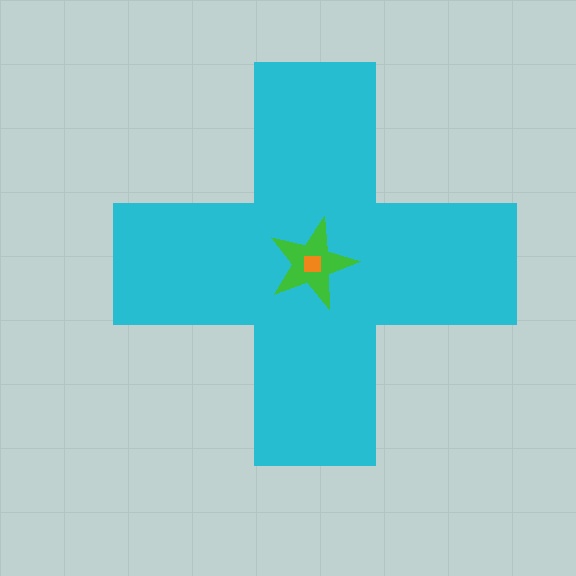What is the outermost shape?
The cyan cross.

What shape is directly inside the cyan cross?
The green star.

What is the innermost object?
The orange square.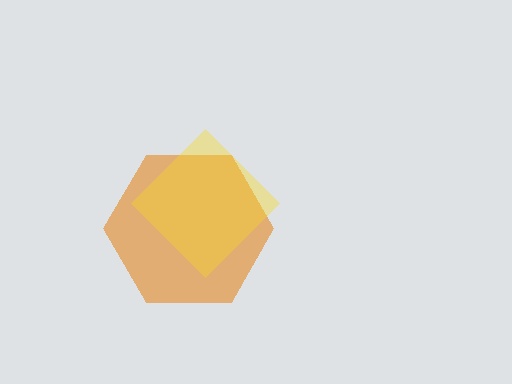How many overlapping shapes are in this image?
There are 2 overlapping shapes in the image.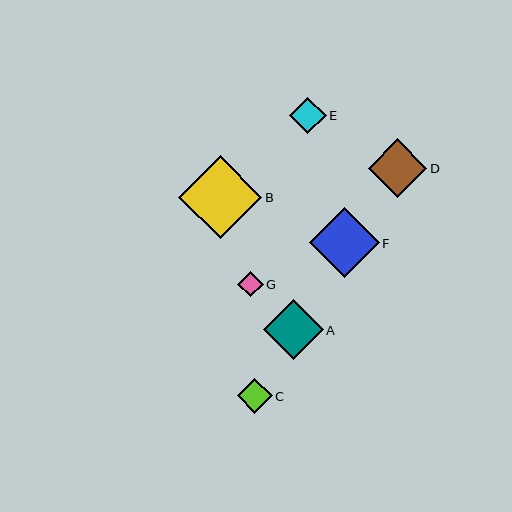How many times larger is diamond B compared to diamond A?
Diamond B is approximately 1.4 times the size of diamond A.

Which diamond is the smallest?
Diamond G is the smallest with a size of approximately 25 pixels.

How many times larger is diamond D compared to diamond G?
Diamond D is approximately 2.3 times the size of diamond G.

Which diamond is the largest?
Diamond B is the largest with a size of approximately 83 pixels.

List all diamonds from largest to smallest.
From largest to smallest: B, F, A, D, E, C, G.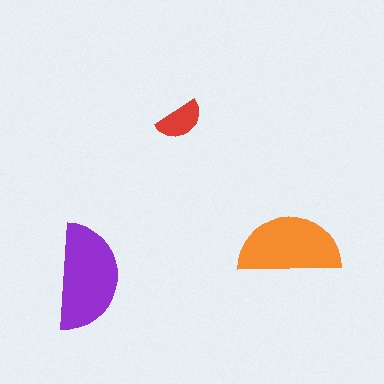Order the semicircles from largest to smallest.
the purple one, the orange one, the red one.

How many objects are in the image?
There are 3 objects in the image.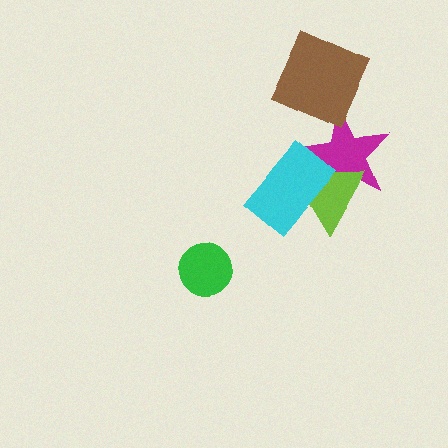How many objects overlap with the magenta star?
2 objects overlap with the magenta star.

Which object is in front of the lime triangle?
The cyan rectangle is in front of the lime triangle.